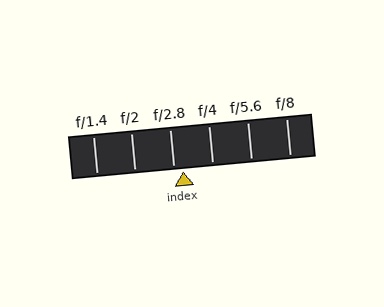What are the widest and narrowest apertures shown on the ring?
The widest aperture shown is f/1.4 and the narrowest is f/8.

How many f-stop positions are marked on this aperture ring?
There are 6 f-stop positions marked.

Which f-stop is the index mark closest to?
The index mark is closest to f/2.8.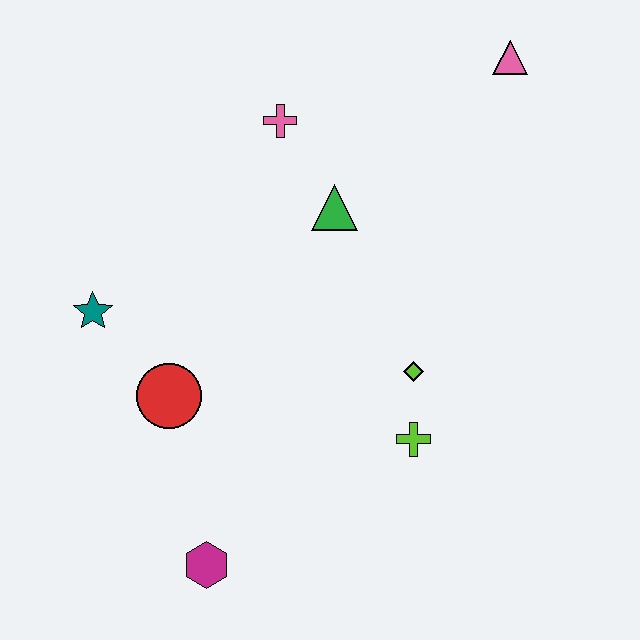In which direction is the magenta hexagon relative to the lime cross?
The magenta hexagon is to the left of the lime cross.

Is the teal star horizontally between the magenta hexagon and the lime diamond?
No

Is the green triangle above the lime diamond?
Yes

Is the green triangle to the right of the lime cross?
No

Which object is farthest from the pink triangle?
The magenta hexagon is farthest from the pink triangle.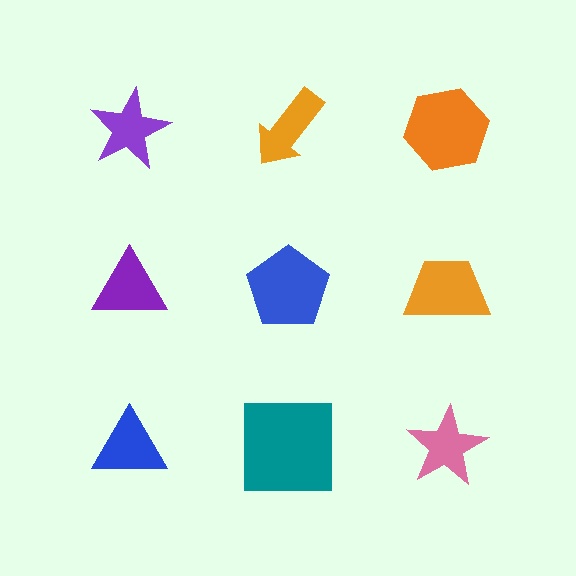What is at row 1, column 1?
A purple star.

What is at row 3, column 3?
A pink star.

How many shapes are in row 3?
3 shapes.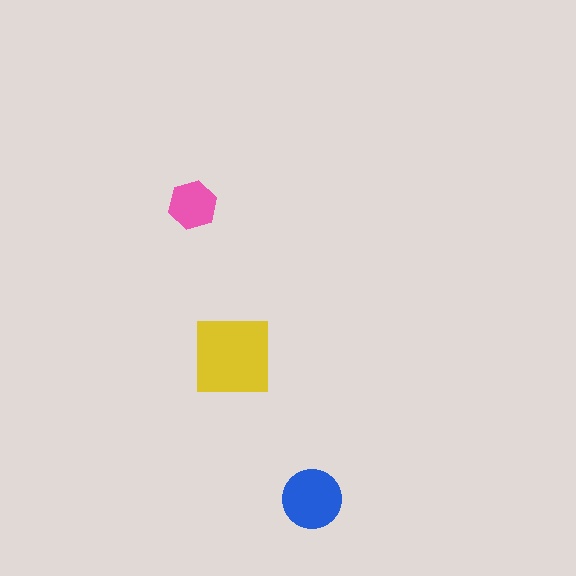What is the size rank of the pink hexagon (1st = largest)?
3rd.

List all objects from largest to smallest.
The yellow square, the blue circle, the pink hexagon.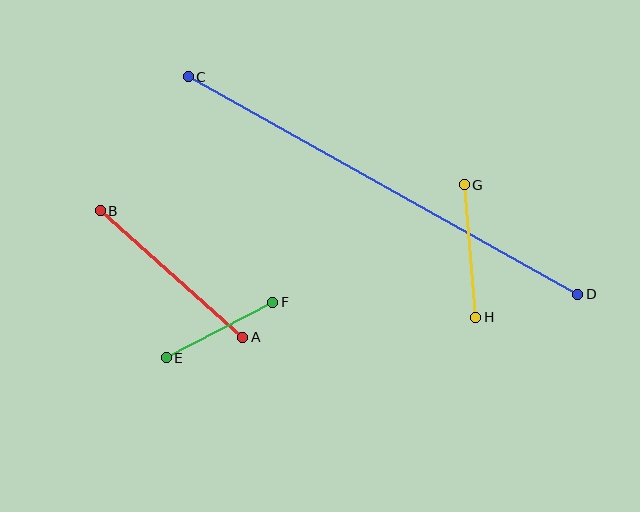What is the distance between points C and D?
The distance is approximately 446 pixels.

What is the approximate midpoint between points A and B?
The midpoint is at approximately (172, 274) pixels.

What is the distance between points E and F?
The distance is approximately 120 pixels.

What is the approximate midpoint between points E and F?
The midpoint is at approximately (220, 330) pixels.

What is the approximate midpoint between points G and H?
The midpoint is at approximately (470, 251) pixels.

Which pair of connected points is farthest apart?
Points C and D are farthest apart.